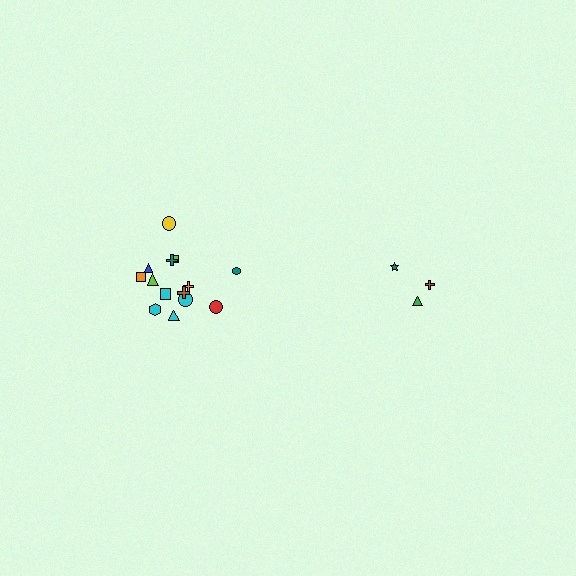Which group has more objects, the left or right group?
The left group.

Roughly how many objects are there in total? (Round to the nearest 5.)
Roughly 20 objects in total.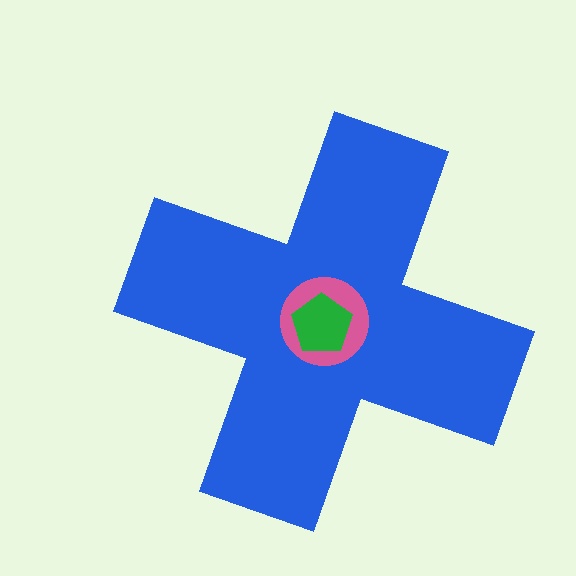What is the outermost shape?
The blue cross.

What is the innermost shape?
The green pentagon.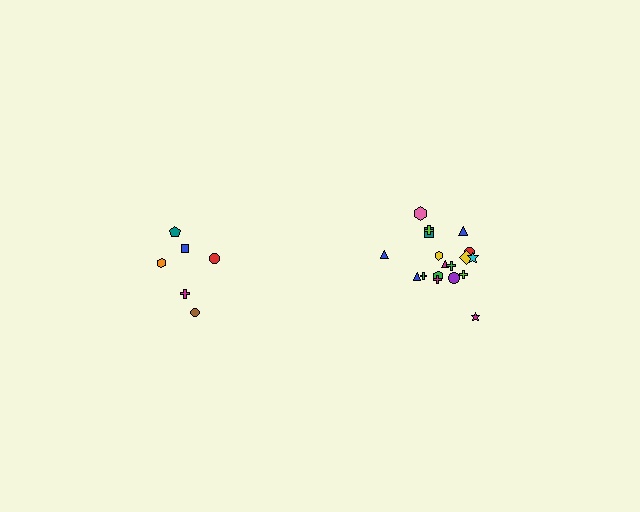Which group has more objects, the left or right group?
The right group.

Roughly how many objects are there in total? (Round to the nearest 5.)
Roughly 25 objects in total.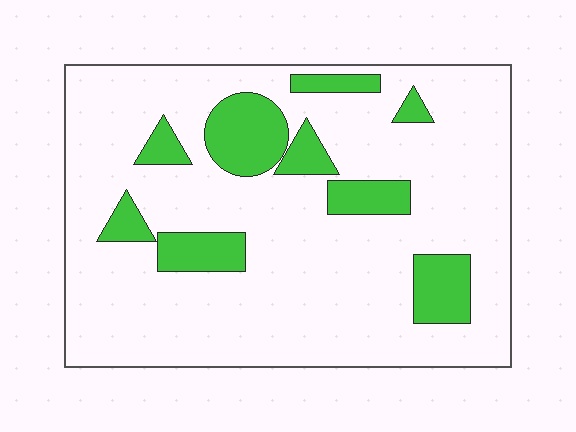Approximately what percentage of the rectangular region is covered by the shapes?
Approximately 20%.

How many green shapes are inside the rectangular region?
9.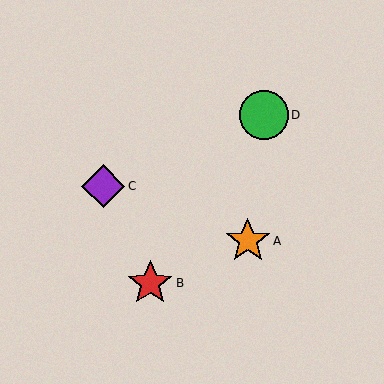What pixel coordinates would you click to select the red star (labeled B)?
Click at (150, 283) to select the red star B.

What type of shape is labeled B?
Shape B is a red star.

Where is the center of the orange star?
The center of the orange star is at (248, 241).